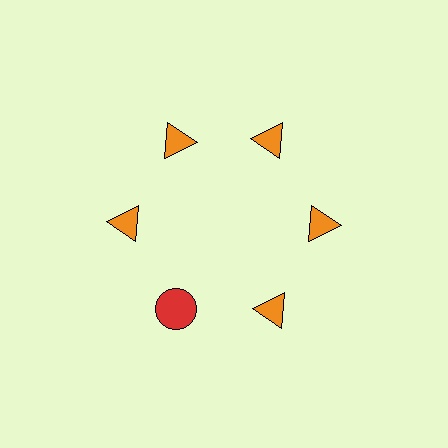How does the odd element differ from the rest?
It differs in both color (red instead of orange) and shape (circle instead of triangle).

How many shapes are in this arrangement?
There are 6 shapes arranged in a ring pattern.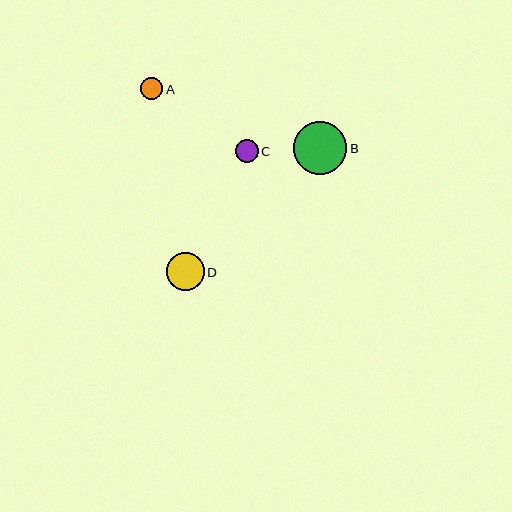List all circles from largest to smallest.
From largest to smallest: B, D, C, A.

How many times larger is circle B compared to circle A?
Circle B is approximately 2.4 times the size of circle A.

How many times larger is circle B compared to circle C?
Circle B is approximately 2.3 times the size of circle C.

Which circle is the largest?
Circle B is the largest with a size of approximately 53 pixels.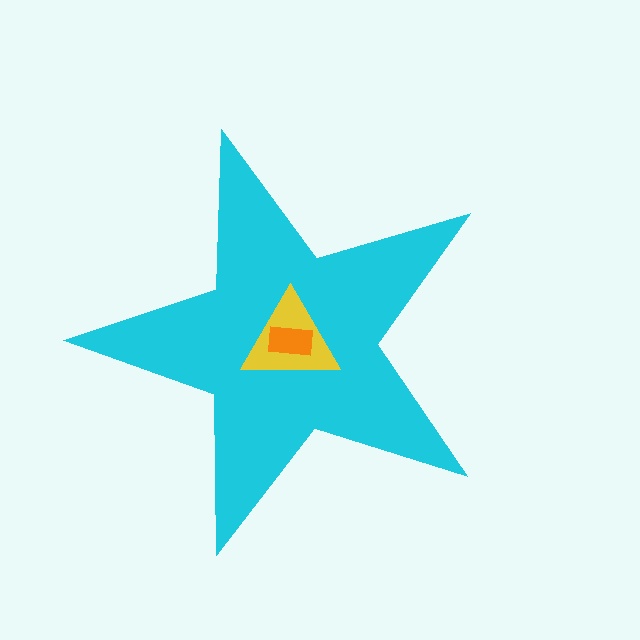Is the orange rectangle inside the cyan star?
Yes.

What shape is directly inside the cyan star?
The yellow triangle.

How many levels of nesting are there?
3.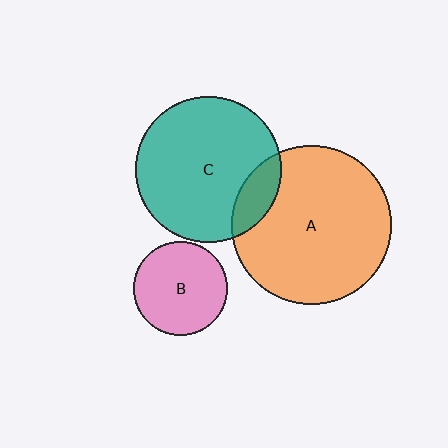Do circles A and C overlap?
Yes.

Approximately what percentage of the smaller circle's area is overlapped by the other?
Approximately 15%.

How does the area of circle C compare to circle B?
Approximately 2.4 times.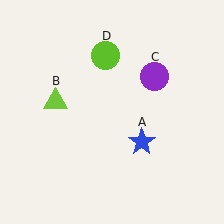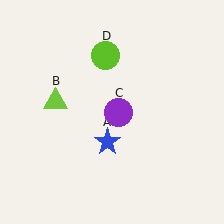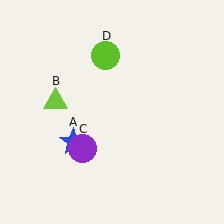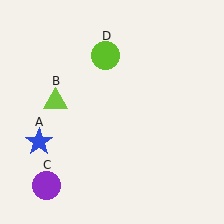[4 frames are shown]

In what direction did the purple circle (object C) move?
The purple circle (object C) moved down and to the left.